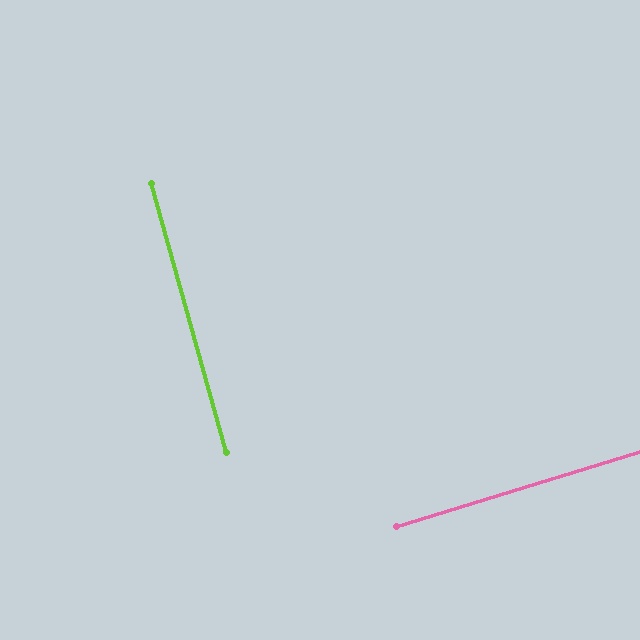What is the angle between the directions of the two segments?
Approximately 89 degrees.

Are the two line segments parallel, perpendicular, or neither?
Perpendicular — they meet at approximately 89°.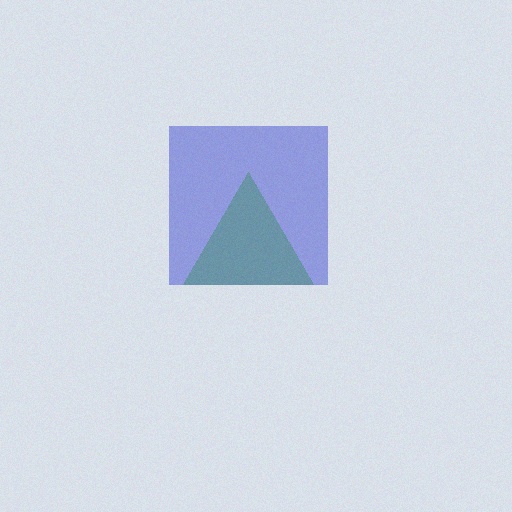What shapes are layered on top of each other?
The layered shapes are: a lime triangle, a blue square.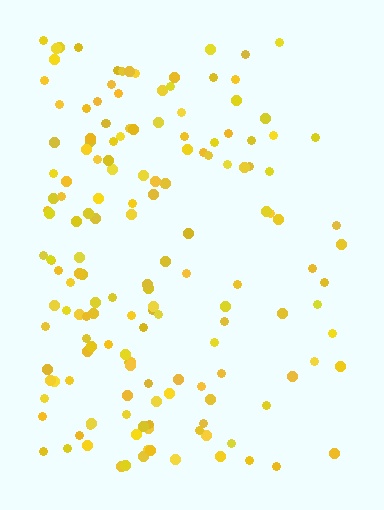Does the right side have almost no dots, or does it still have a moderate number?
Still a moderate number, just noticeably fewer than the left.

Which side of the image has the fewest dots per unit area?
The right.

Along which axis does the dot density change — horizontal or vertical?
Horizontal.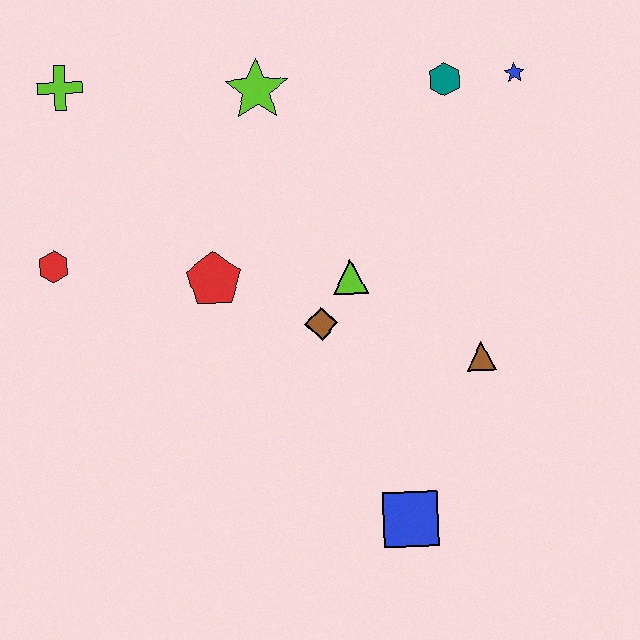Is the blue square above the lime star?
No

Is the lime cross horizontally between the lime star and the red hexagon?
Yes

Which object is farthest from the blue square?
The lime cross is farthest from the blue square.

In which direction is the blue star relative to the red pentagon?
The blue star is to the right of the red pentagon.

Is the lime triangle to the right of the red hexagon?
Yes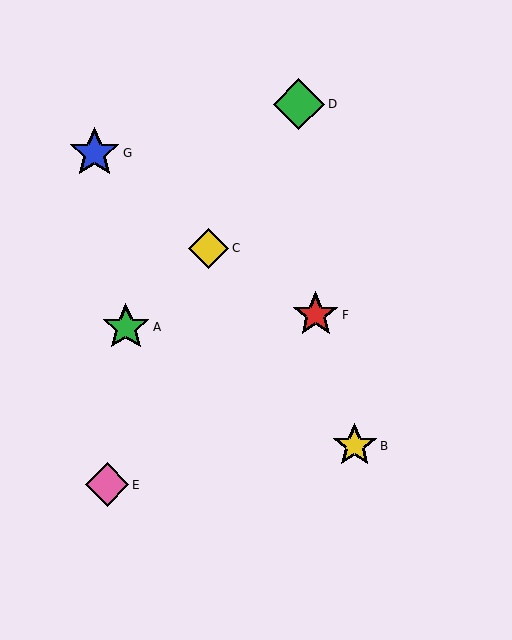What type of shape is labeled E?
Shape E is a pink diamond.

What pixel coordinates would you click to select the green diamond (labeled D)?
Click at (299, 104) to select the green diamond D.